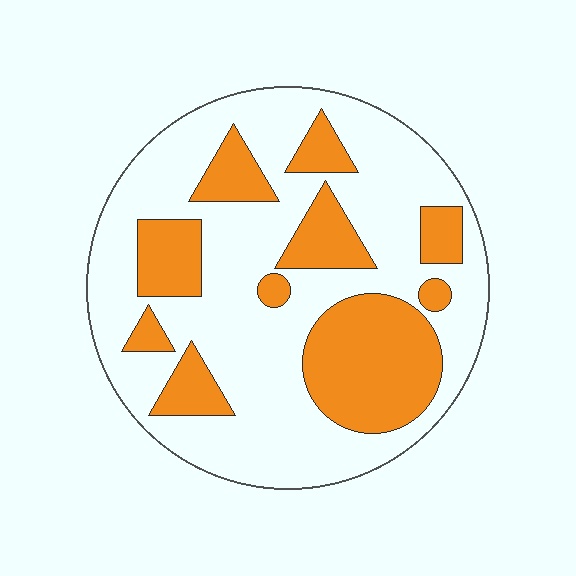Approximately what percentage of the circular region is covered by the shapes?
Approximately 30%.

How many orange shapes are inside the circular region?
10.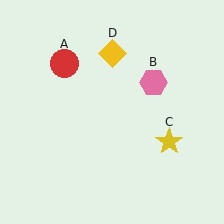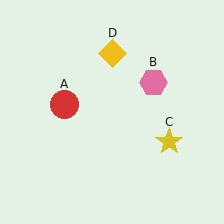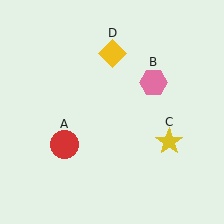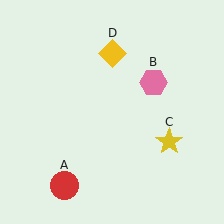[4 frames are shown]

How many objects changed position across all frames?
1 object changed position: red circle (object A).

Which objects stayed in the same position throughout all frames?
Pink hexagon (object B) and yellow star (object C) and yellow diamond (object D) remained stationary.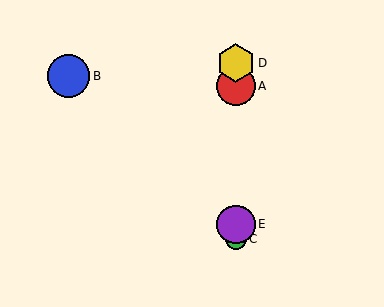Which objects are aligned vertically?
Objects A, C, D, E are aligned vertically.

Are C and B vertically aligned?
No, C is at x≈236 and B is at x≈69.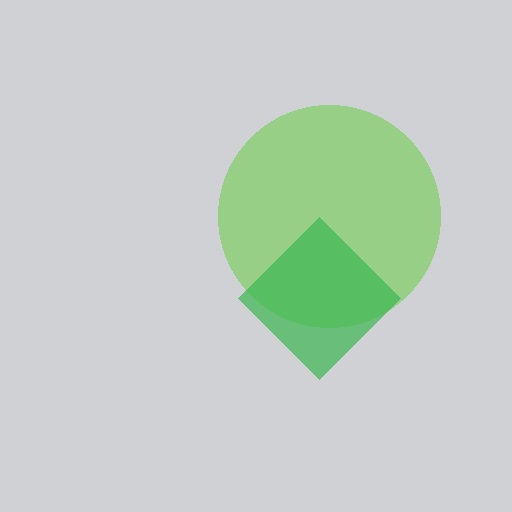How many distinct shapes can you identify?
There are 2 distinct shapes: a lime circle, a green diamond.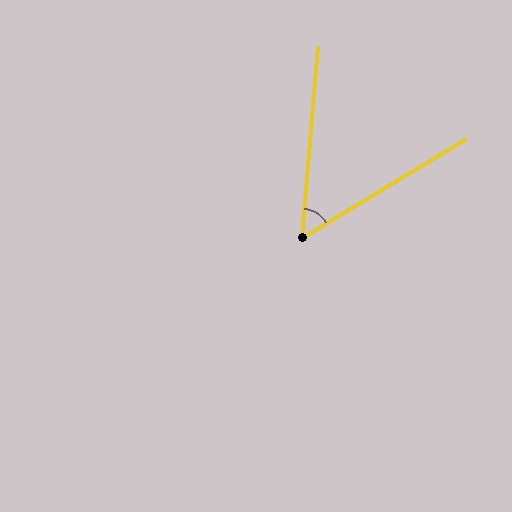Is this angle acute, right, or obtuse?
It is acute.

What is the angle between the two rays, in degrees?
Approximately 54 degrees.